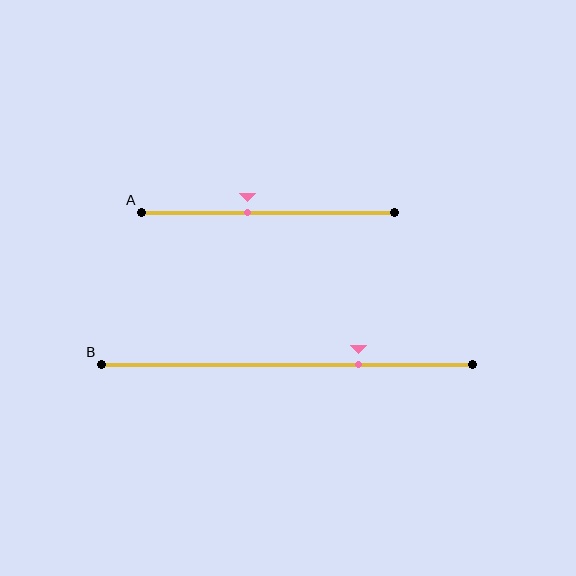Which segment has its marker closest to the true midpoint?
Segment A has its marker closest to the true midpoint.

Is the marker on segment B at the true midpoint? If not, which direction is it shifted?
No, the marker on segment B is shifted to the right by about 19% of the segment length.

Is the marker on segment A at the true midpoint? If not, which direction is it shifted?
No, the marker on segment A is shifted to the left by about 8% of the segment length.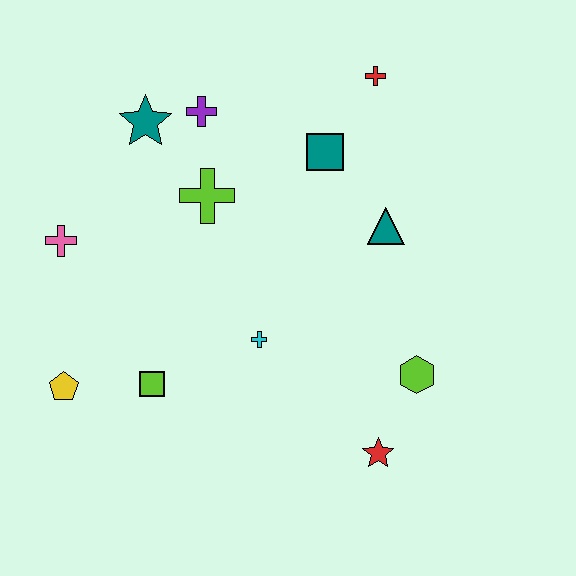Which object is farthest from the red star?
The teal star is farthest from the red star.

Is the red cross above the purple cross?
Yes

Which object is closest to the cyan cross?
The lime square is closest to the cyan cross.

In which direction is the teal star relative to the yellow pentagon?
The teal star is above the yellow pentagon.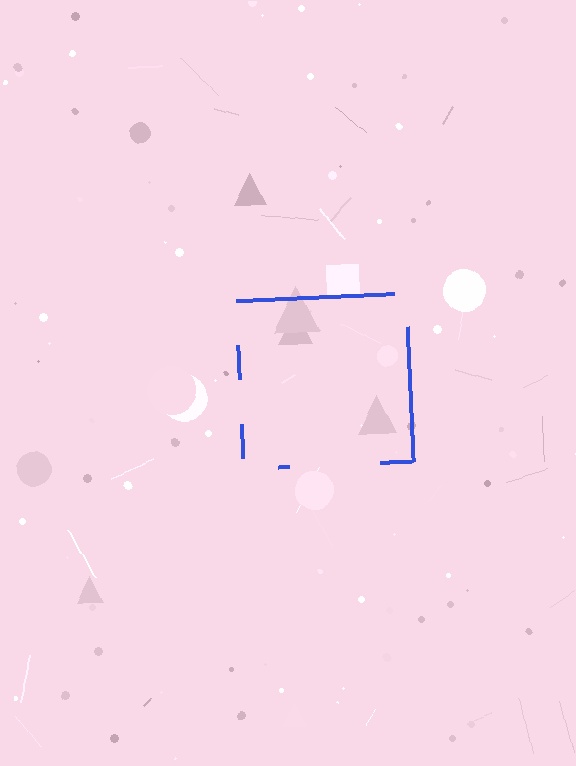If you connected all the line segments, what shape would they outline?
They would outline a square.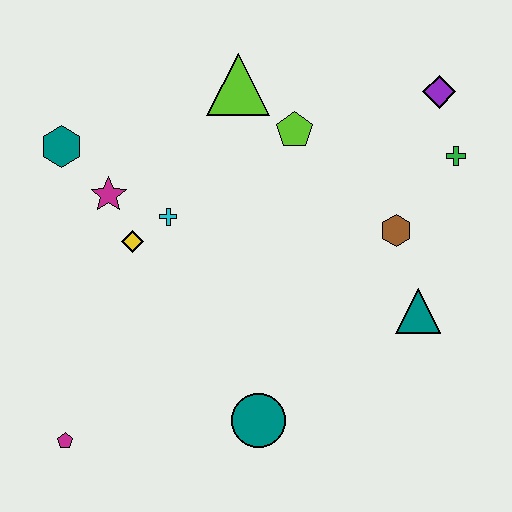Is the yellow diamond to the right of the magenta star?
Yes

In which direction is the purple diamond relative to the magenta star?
The purple diamond is to the right of the magenta star.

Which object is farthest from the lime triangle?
The magenta pentagon is farthest from the lime triangle.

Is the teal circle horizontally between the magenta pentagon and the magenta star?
No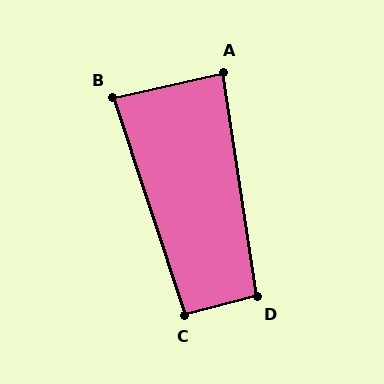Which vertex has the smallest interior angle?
B, at approximately 84 degrees.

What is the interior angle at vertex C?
Approximately 94 degrees (approximately right).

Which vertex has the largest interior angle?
D, at approximately 96 degrees.